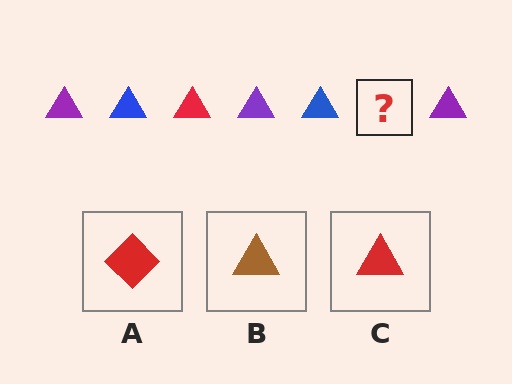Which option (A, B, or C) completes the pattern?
C.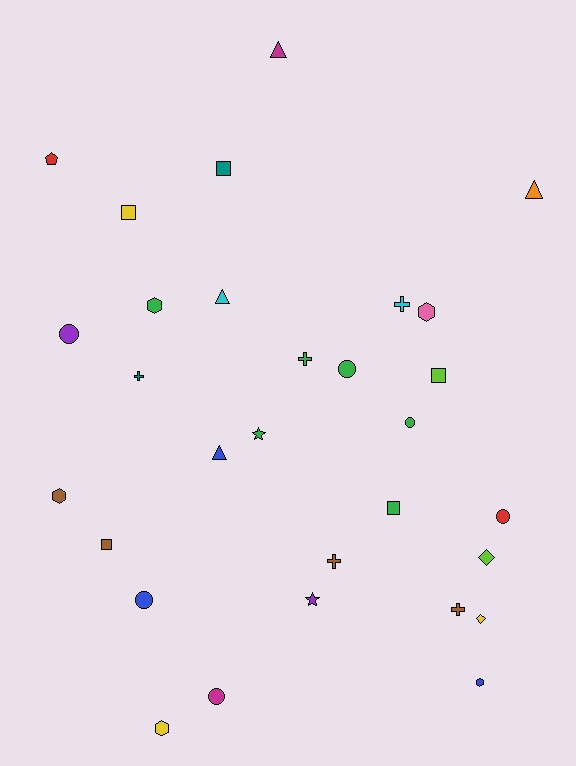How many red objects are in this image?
There are 2 red objects.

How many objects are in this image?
There are 30 objects.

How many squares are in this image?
There are 5 squares.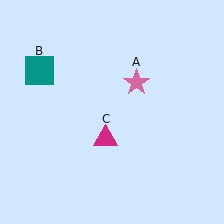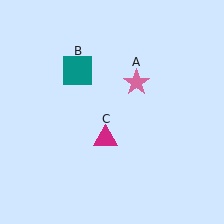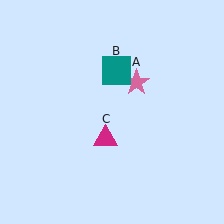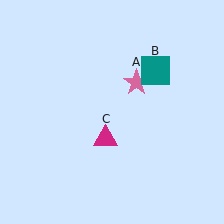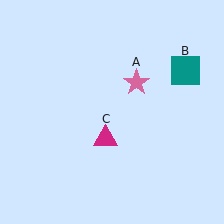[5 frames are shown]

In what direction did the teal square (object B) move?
The teal square (object B) moved right.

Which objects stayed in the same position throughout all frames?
Pink star (object A) and magenta triangle (object C) remained stationary.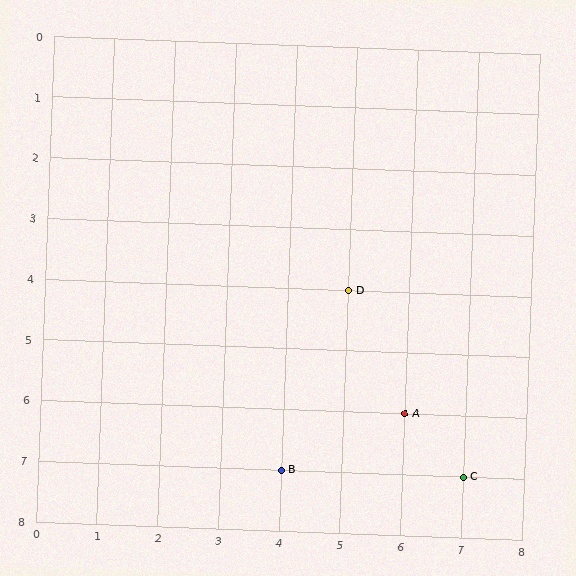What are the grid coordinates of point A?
Point A is at grid coordinates (6, 6).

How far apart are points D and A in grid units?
Points D and A are 1 column and 2 rows apart (about 2.2 grid units diagonally).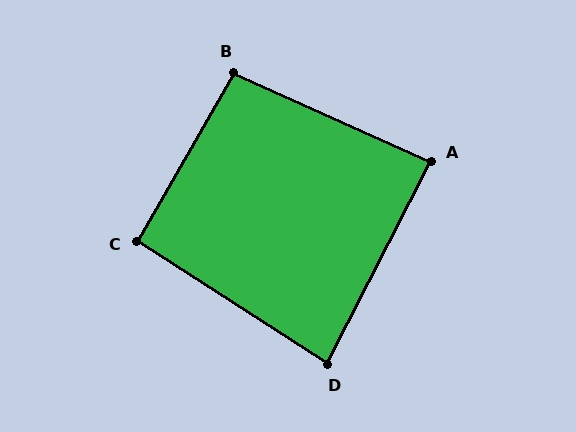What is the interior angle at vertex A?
Approximately 87 degrees (approximately right).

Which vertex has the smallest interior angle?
D, at approximately 84 degrees.